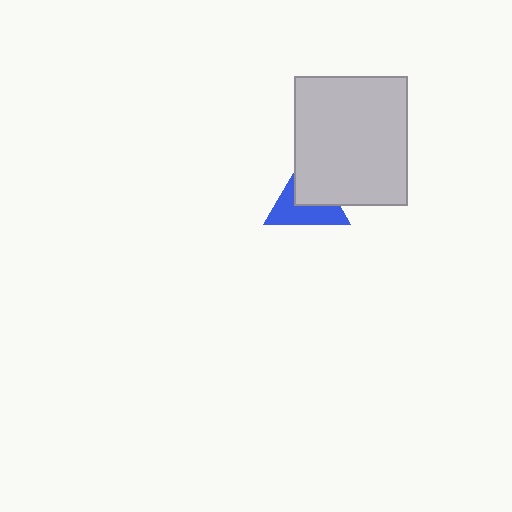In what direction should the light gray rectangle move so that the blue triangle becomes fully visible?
The light gray rectangle should move toward the upper-right. That is the shortest direction to clear the overlap and leave the blue triangle fully visible.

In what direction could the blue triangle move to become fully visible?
The blue triangle could move toward the lower-left. That would shift it out from behind the light gray rectangle entirely.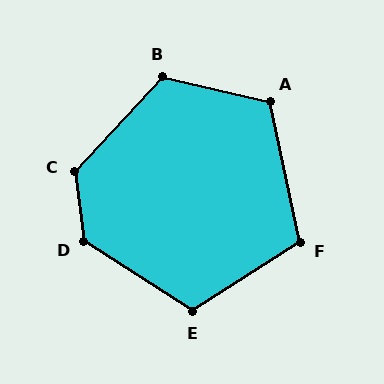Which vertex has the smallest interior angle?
F, at approximately 111 degrees.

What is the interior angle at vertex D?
Approximately 130 degrees (obtuse).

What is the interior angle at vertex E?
Approximately 115 degrees (obtuse).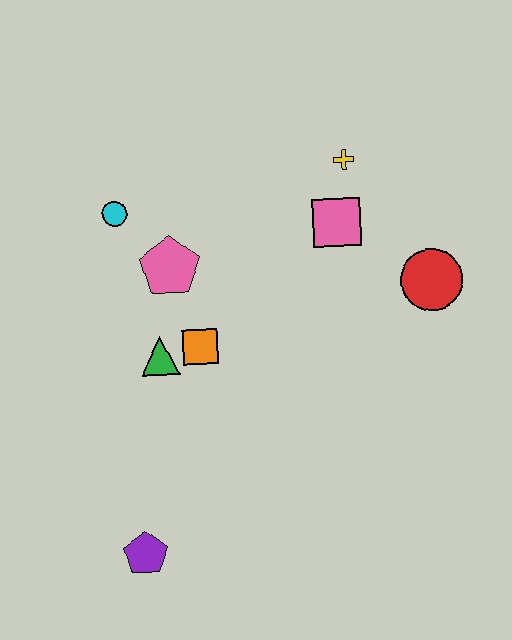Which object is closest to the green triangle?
The orange square is closest to the green triangle.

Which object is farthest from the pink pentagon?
The purple pentagon is farthest from the pink pentagon.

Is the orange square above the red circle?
No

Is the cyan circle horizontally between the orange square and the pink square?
No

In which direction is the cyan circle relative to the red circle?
The cyan circle is to the left of the red circle.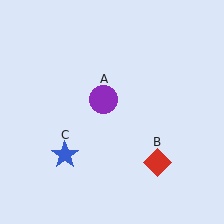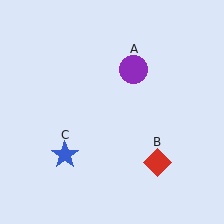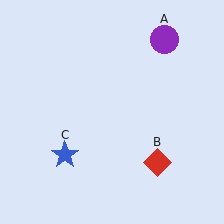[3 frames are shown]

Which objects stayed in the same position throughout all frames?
Red diamond (object B) and blue star (object C) remained stationary.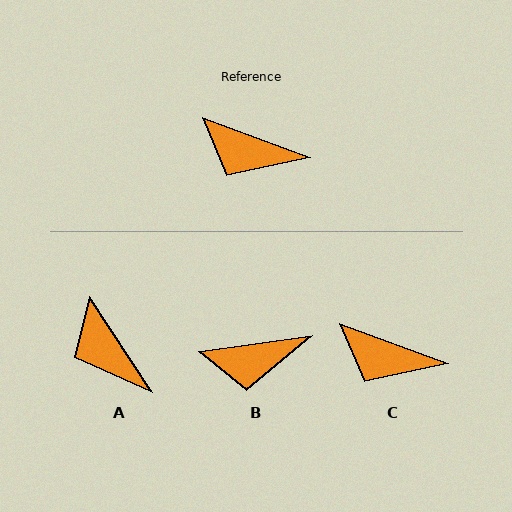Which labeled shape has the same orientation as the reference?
C.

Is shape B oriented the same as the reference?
No, it is off by about 28 degrees.